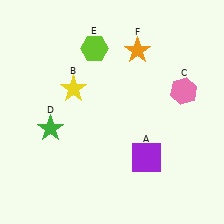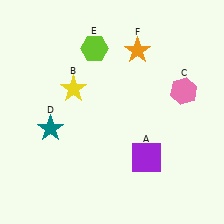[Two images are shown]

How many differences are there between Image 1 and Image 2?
There is 1 difference between the two images.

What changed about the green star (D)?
In Image 1, D is green. In Image 2, it changed to teal.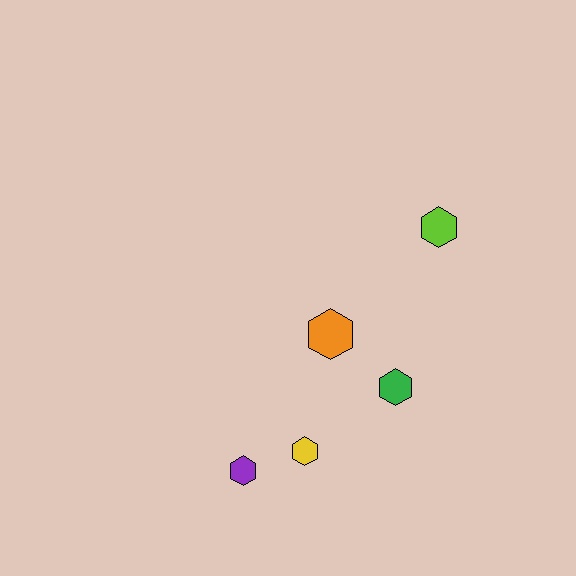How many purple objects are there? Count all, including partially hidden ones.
There is 1 purple object.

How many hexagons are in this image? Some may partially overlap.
There are 5 hexagons.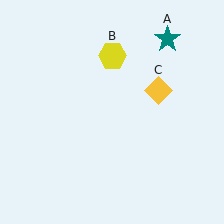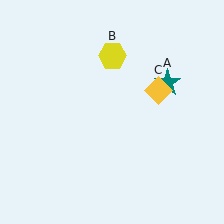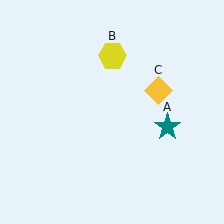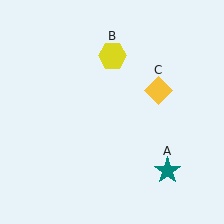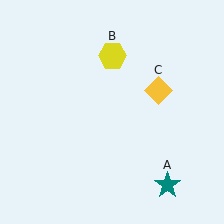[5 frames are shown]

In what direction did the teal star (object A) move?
The teal star (object A) moved down.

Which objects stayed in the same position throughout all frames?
Yellow hexagon (object B) and yellow diamond (object C) remained stationary.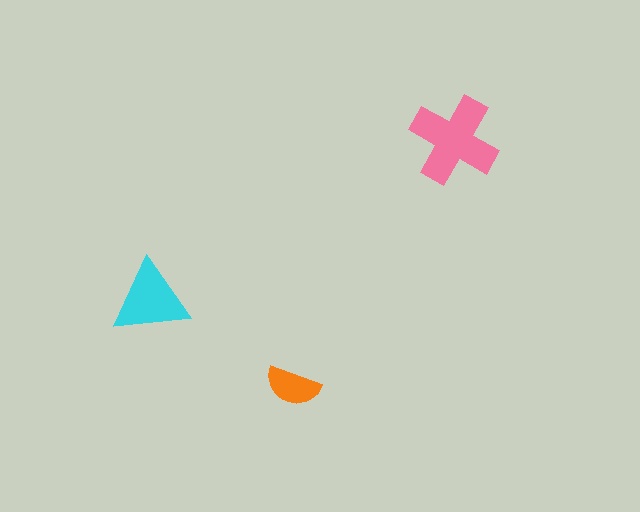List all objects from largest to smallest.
The pink cross, the cyan triangle, the orange semicircle.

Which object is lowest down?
The orange semicircle is bottommost.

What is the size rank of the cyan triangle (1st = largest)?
2nd.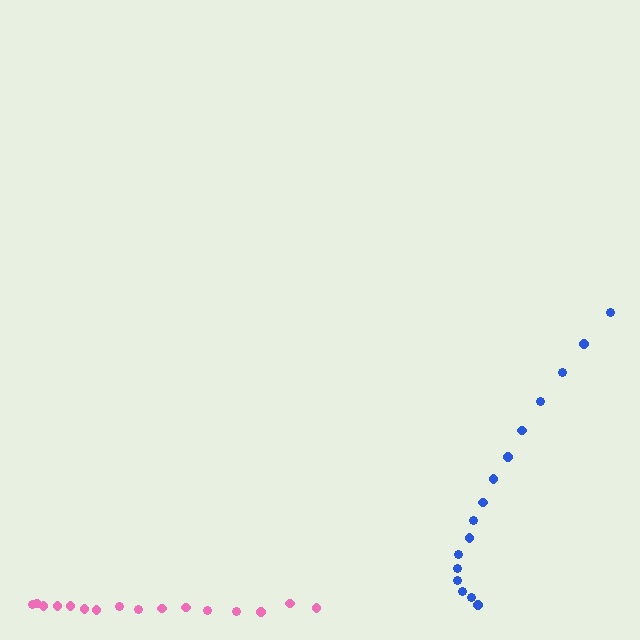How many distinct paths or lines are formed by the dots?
There are 2 distinct paths.